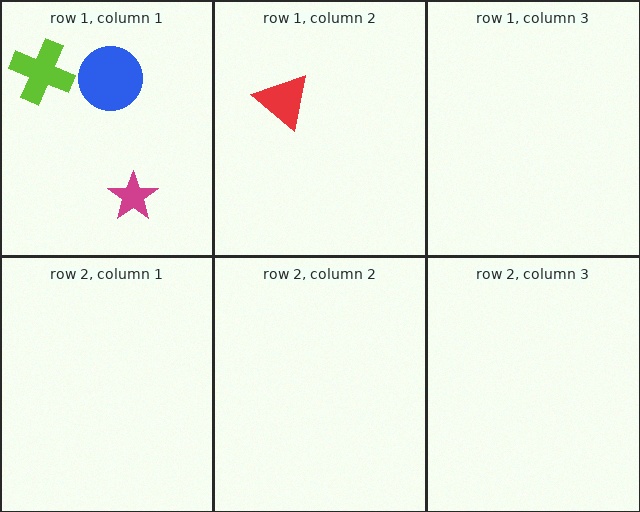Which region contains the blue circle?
The row 1, column 1 region.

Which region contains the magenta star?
The row 1, column 1 region.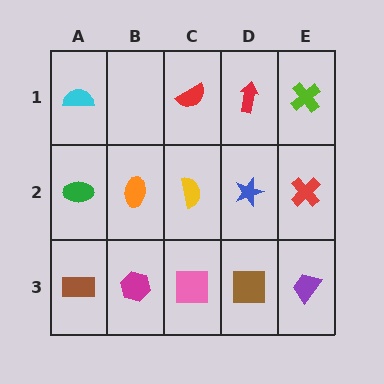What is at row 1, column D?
A red arrow.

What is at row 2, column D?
A blue star.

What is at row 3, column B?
A magenta hexagon.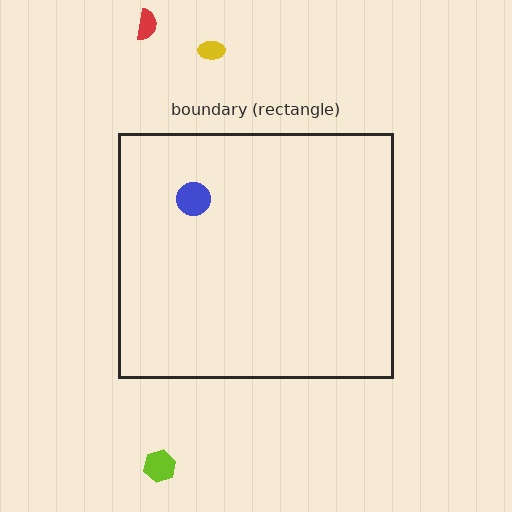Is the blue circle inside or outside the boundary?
Inside.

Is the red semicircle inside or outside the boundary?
Outside.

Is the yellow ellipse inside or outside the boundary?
Outside.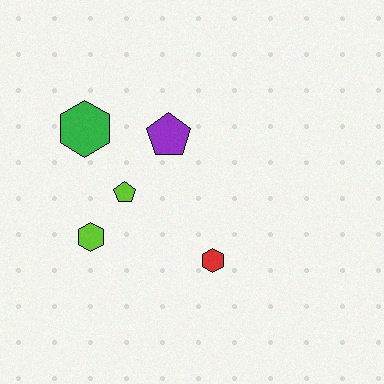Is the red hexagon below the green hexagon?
Yes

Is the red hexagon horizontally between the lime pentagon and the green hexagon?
No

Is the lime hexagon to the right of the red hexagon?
No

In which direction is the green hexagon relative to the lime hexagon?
The green hexagon is above the lime hexagon.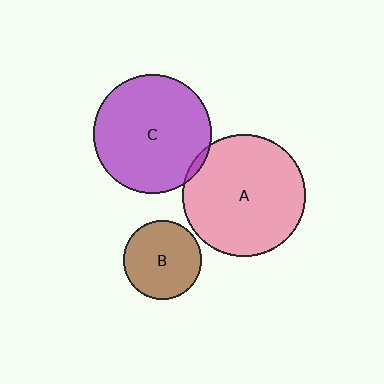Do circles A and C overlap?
Yes.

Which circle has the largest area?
Circle A (pink).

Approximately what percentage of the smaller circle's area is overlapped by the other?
Approximately 5%.